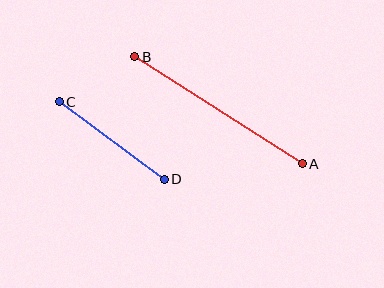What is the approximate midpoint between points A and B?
The midpoint is at approximately (219, 110) pixels.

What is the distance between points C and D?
The distance is approximately 131 pixels.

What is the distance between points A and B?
The distance is approximately 199 pixels.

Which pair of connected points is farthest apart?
Points A and B are farthest apart.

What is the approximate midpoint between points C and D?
The midpoint is at approximately (112, 140) pixels.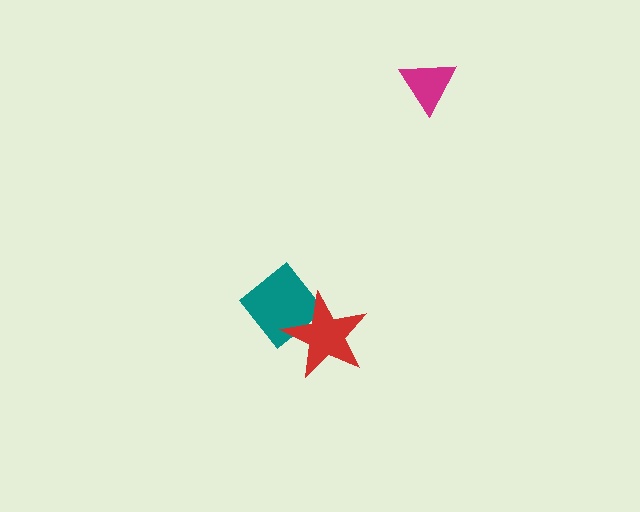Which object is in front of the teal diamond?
The red star is in front of the teal diamond.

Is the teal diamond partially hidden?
Yes, it is partially covered by another shape.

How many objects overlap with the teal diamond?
1 object overlaps with the teal diamond.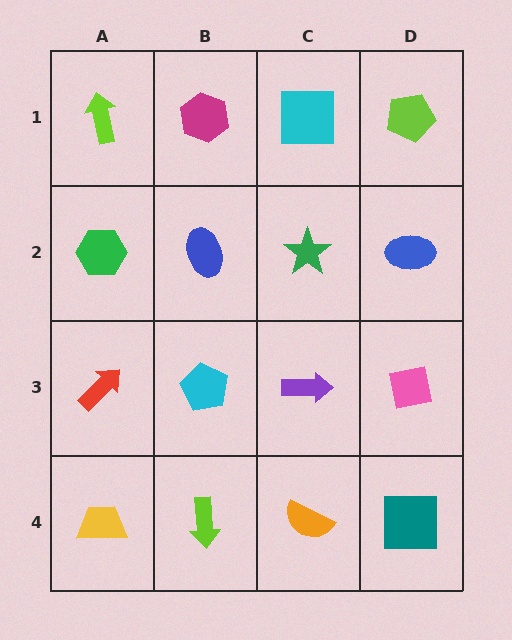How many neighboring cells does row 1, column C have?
3.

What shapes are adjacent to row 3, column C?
A green star (row 2, column C), an orange semicircle (row 4, column C), a cyan pentagon (row 3, column B), a pink square (row 3, column D).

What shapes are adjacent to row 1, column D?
A blue ellipse (row 2, column D), a cyan square (row 1, column C).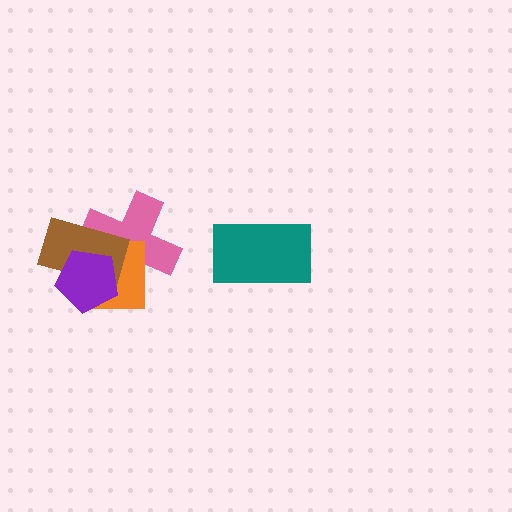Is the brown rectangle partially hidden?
Yes, it is partially covered by another shape.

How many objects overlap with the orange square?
3 objects overlap with the orange square.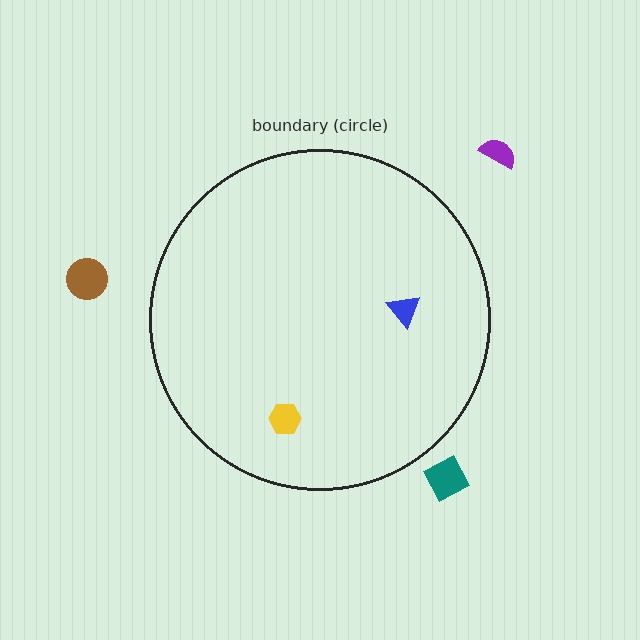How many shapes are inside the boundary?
2 inside, 3 outside.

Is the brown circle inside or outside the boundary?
Outside.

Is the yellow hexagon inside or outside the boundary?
Inside.